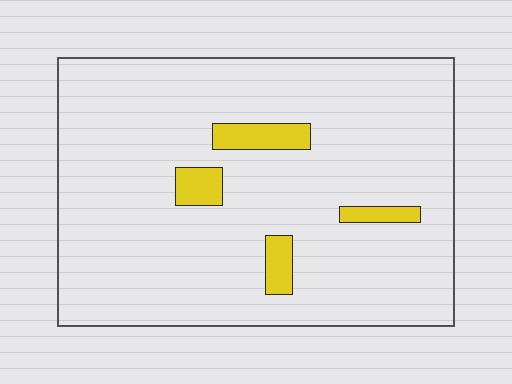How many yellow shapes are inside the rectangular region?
4.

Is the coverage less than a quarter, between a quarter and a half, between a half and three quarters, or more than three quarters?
Less than a quarter.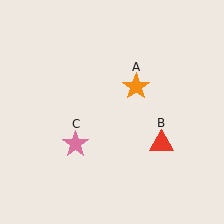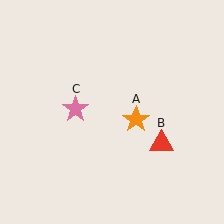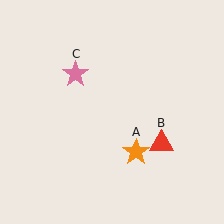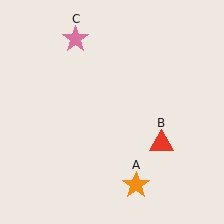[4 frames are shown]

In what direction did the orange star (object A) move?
The orange star (object A) moved down.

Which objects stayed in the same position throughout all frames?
Red triangle (object B) remained stationary.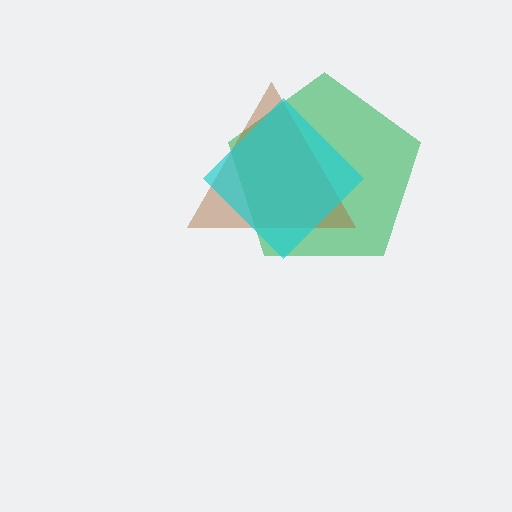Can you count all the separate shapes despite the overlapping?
Yes, there are 3 separate shapes.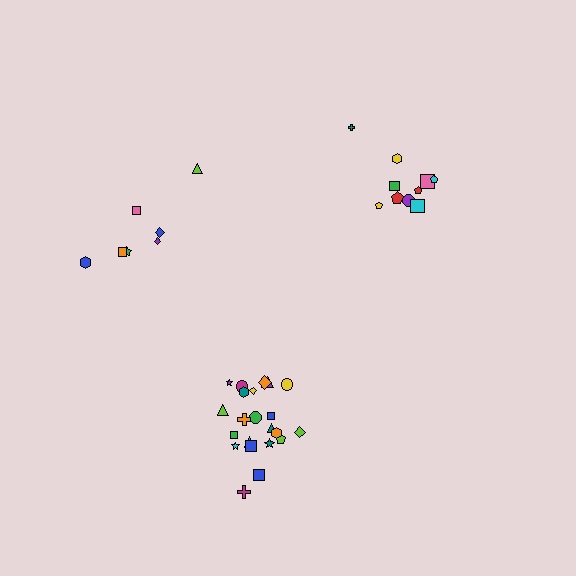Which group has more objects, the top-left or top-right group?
The top-right group.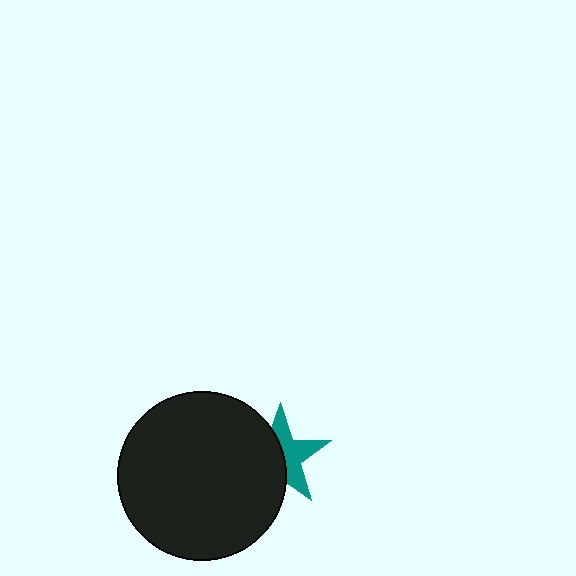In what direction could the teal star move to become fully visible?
The teal star could move right. That would shift it out from behind the black circle entirely.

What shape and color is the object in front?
The object in front is a black circle.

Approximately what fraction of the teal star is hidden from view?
Roughly 50% of the teal star is hidden behind the black circle.